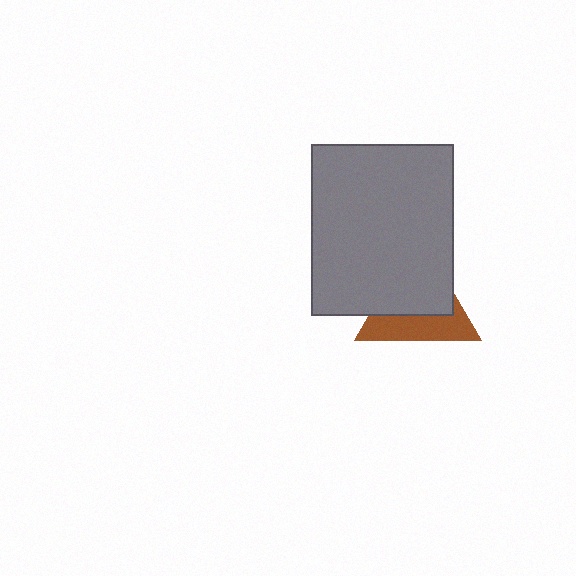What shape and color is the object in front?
The object in front is a gray rectangle.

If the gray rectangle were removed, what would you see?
You would see the complete brown triangle.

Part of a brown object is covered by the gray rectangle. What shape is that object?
It is a triangle.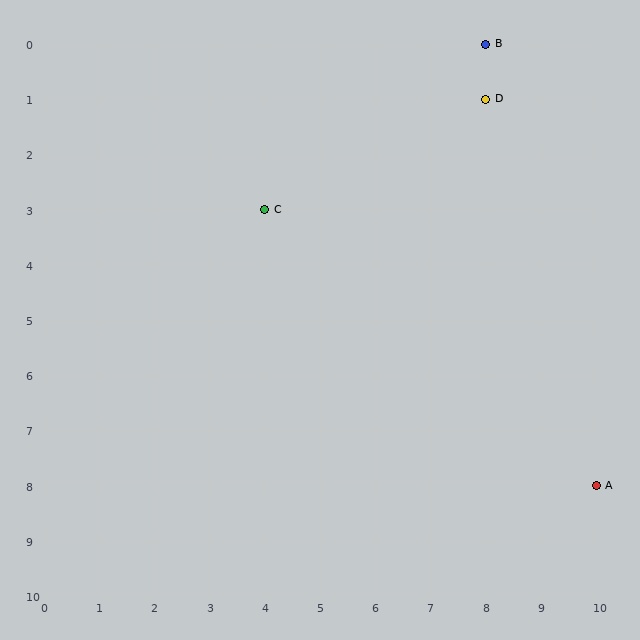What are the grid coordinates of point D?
Point D is at grid coordinates (8, 1).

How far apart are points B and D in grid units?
Points B and D are 1 row apart.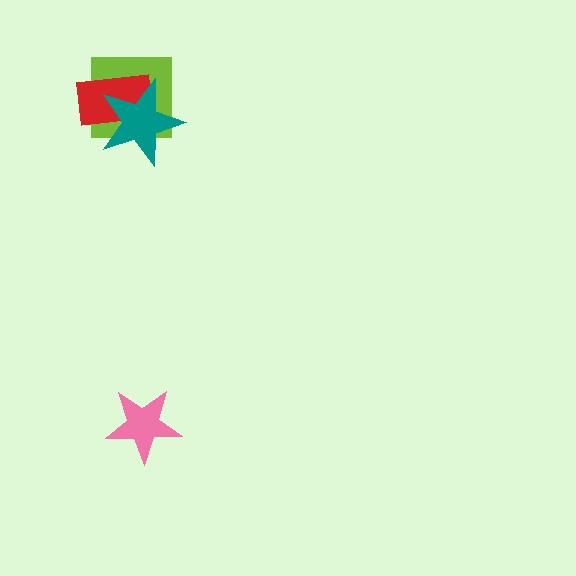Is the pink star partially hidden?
No, no other shape covers it.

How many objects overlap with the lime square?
2 objects overlap with the lime square.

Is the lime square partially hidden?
Yes, it is partially covered by another shape.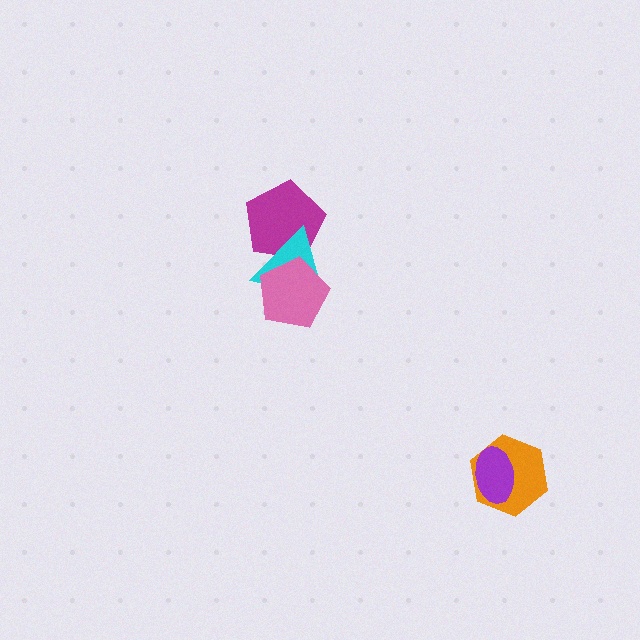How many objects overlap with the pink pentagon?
2 objects overlap with the pink pentagon.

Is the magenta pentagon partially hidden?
Yes, it is partially covered by another shape.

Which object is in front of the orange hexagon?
The purple ellipse is in front of the orange hexagon.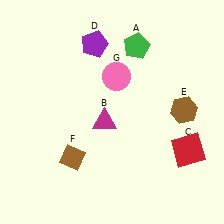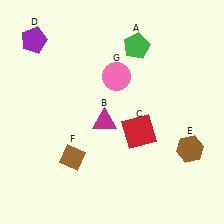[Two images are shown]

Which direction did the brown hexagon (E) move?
The brown hexagon (E) moved down.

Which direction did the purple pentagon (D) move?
The purple pentagon (D) moved left.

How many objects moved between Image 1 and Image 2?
3 objects moved between the two images.